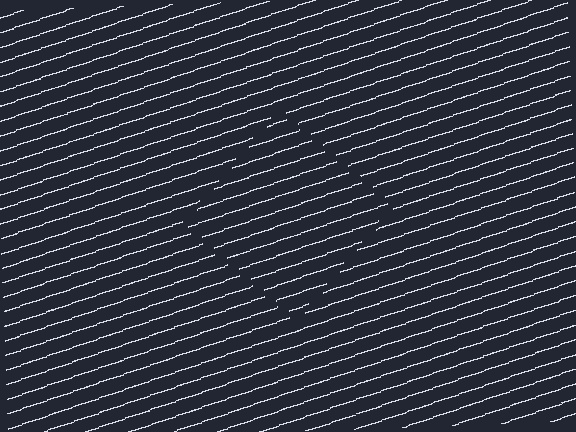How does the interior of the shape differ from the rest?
The interior of the shape contains the same grating, shifted by half a period — the contour is defined by the phase discontinuity where line-ends from the inner and outer gratings abut.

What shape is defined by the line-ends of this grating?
An illusory square. The interior of the shape contains the same grating, shifted by half a period — the contour is defined by the phase discontinuity where line-ends from the inner and outer gratings abut.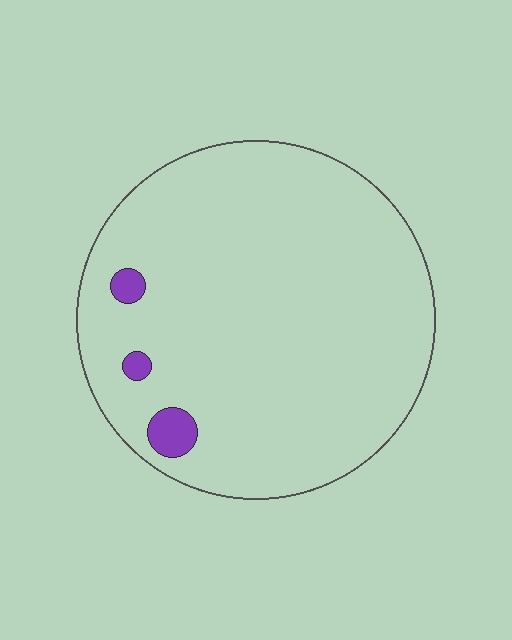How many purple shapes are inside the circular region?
3.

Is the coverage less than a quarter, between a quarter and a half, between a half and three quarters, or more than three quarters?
Less than a quarter.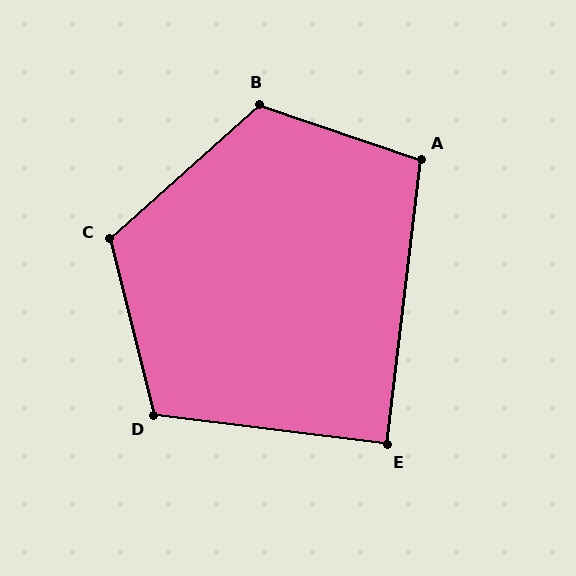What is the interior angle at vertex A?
Approximately 102 degrees (obtuse).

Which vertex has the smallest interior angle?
E, at approximately 90 degrees.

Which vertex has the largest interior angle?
B, at approximately 120 degrees.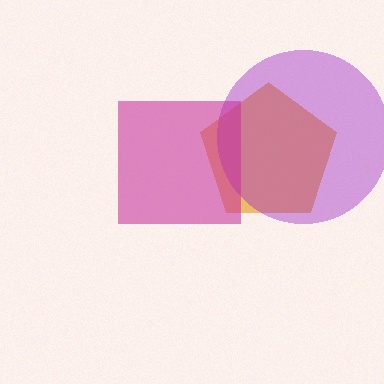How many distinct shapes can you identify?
There are 3 distinct shapes: an orange pentagon, a purple circle, a magenta square.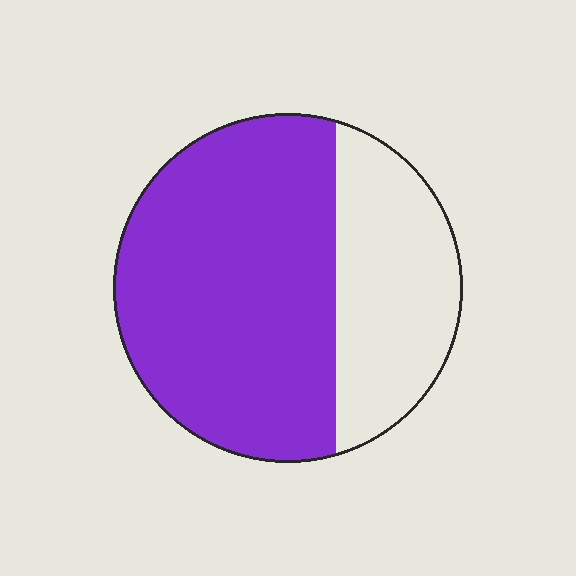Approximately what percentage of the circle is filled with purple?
Approximately 65%.